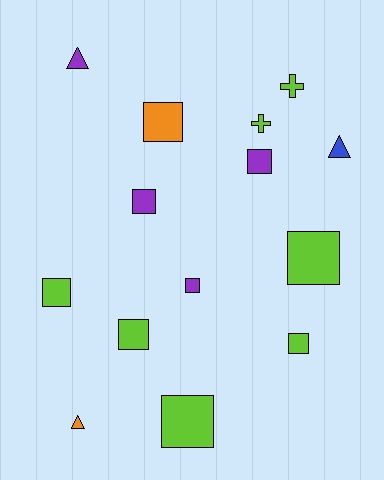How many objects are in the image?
There are 14 objects.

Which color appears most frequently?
Lime, with 7 objects.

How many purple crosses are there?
There are no purple crosses.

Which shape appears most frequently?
Square, with 9 objects.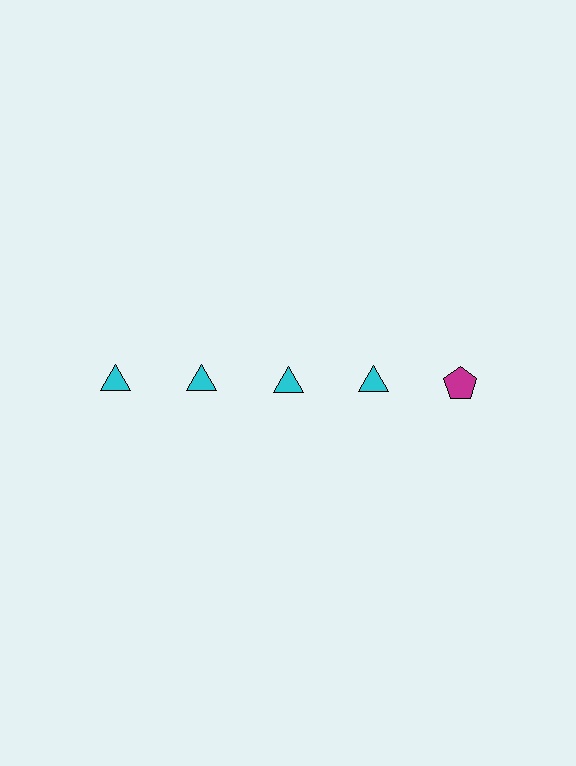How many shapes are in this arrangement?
There are 5 shapes arranged in a grid pattern.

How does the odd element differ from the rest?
It differs in both color (magenta instead of cyan) and shape (pentagon instead of triangle).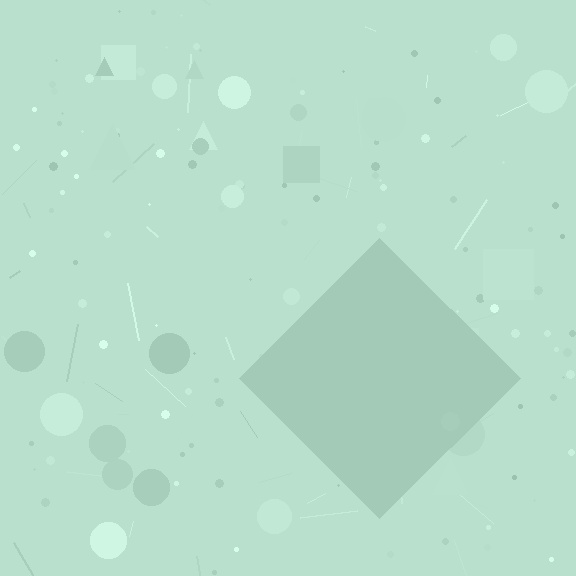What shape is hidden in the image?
A diamond is hidden in the image.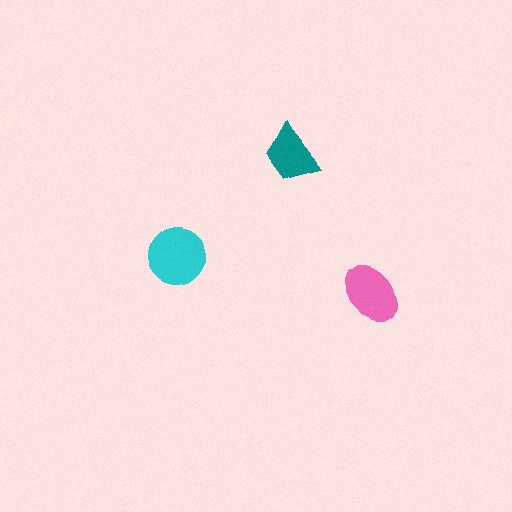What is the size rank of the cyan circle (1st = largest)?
1st.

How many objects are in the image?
There are 3 objects in the image.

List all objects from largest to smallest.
The cyan circle, the pink ellipse, the teal trapezoid.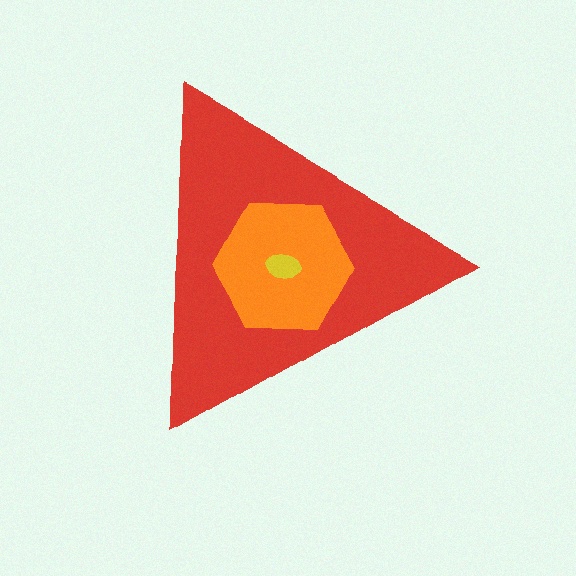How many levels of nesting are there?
3.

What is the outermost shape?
The red triangle.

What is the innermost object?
The yellow ellipse.